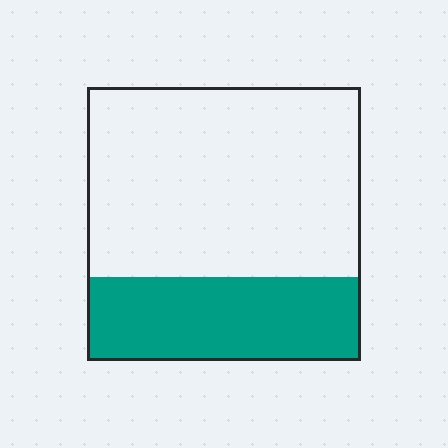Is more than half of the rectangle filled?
No.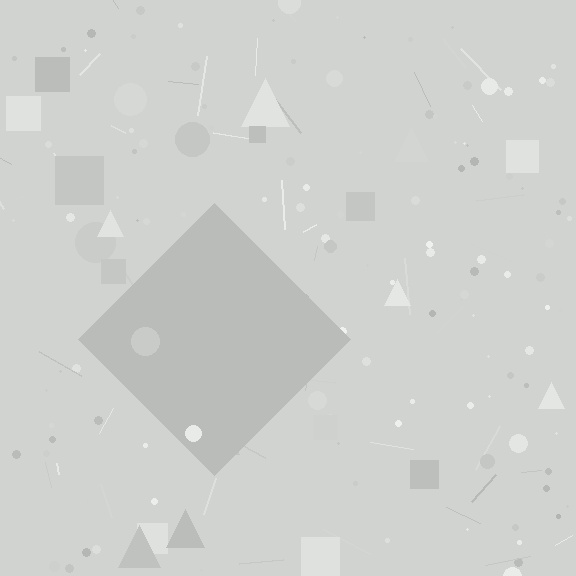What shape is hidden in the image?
A diamond is hidden in the image.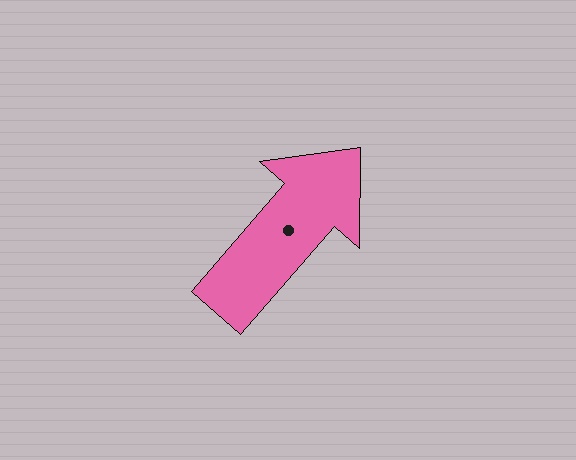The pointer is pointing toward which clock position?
Roughly 1 o'clock.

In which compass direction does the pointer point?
Northeast.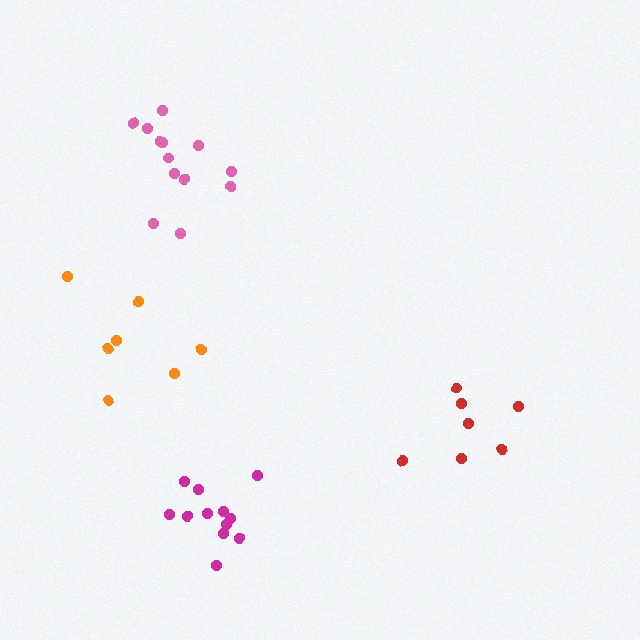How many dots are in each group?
Group 1: 7 dots, Group 2: 13 dots, Group 3: 12 dots, Group 4: 7 dots (39 total).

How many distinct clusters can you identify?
There are 4 distinct clusters.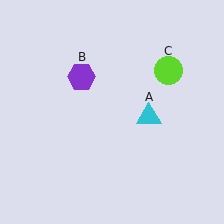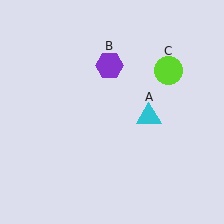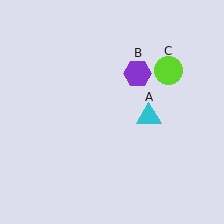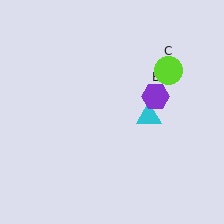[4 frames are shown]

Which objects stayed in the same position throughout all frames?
Cyan triangle (object A) and lime circle (object C) remained stationary.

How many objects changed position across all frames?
1 object changed position: purple hexagon (object B).